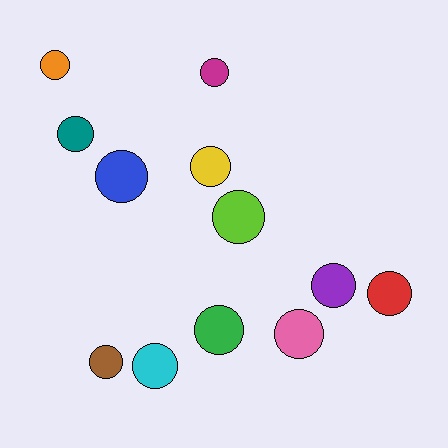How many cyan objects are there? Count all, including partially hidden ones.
There is 1 cyan object.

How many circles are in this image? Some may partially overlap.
There are 12 circles.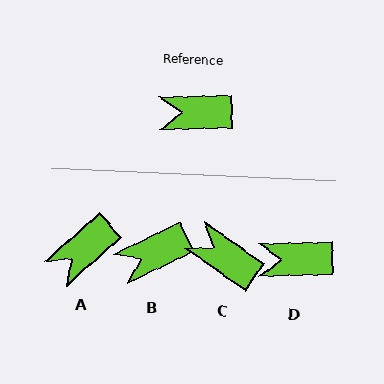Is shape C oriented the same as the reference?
No, it is off by about 37 degrees.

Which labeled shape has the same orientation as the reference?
D.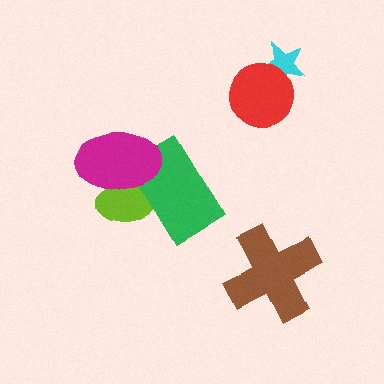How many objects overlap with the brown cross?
0 objects overlap with the brown cross.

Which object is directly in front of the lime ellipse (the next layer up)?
The green rectangle is directly in front of the lime ellipse.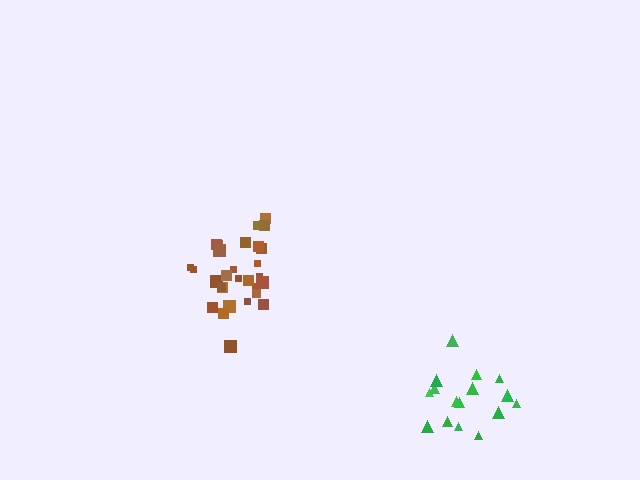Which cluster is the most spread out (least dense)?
Green.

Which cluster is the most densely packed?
Brown.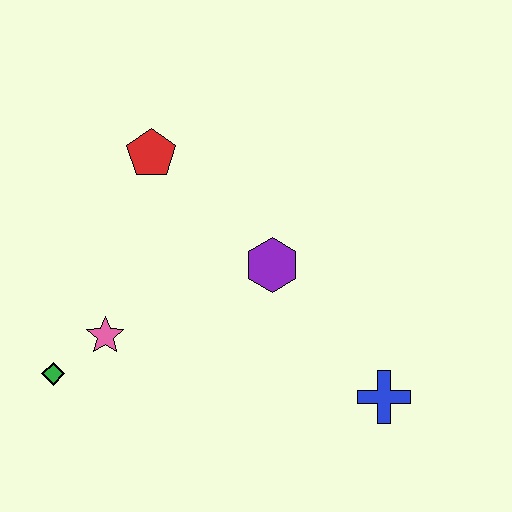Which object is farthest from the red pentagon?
The blue cross is farthest from the red pentagon.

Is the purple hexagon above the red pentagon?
No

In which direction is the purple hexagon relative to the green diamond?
The purple hexagon is to the right of the green diamond.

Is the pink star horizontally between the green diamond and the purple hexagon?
Yes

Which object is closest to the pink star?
The green diamond is closest to the pink star.